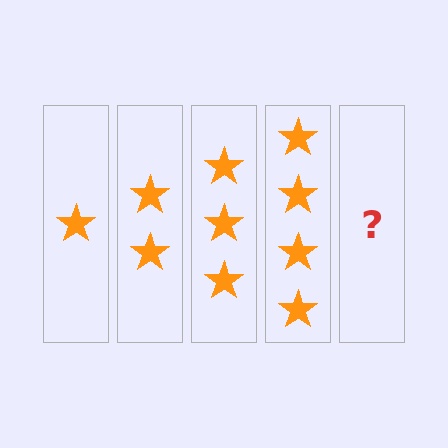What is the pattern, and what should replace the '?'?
The pattern is that each step adds one more star. The '?' should be 5 stars.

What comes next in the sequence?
The next element should be 5 stars.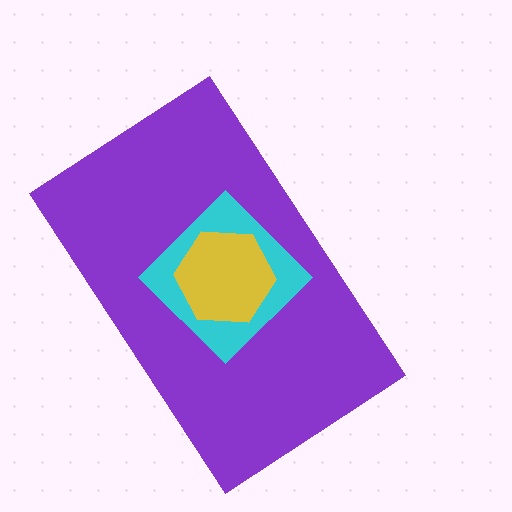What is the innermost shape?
The yellow hexagon.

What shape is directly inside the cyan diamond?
The yellow hexagon.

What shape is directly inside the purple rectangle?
The cyan diamond.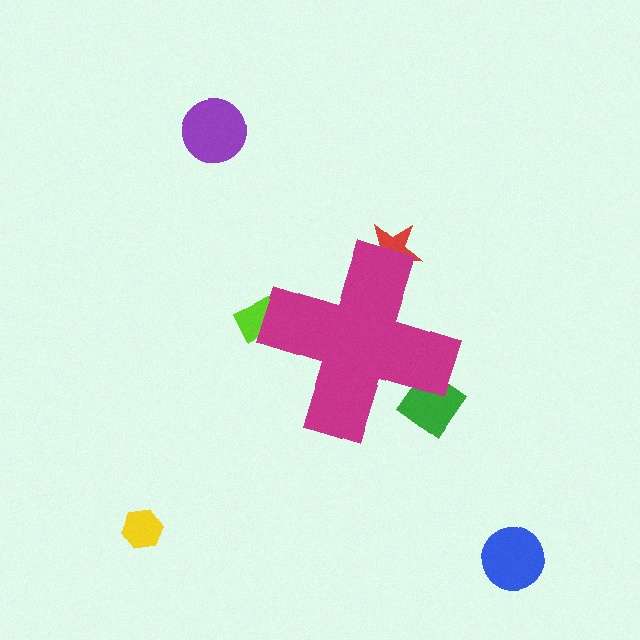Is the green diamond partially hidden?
Yes, the green diamond is partially hidden behind the magenta cross.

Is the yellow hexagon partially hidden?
No, the yellow hexagon is fully visible.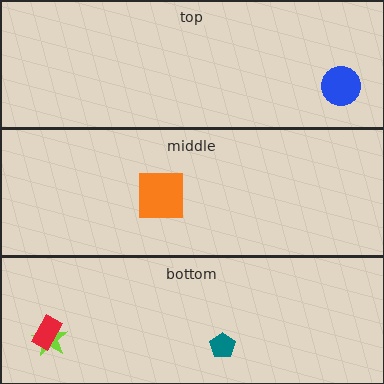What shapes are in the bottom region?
The teal pentagon, the lime star, the red rectangle.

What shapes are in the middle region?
The orange square.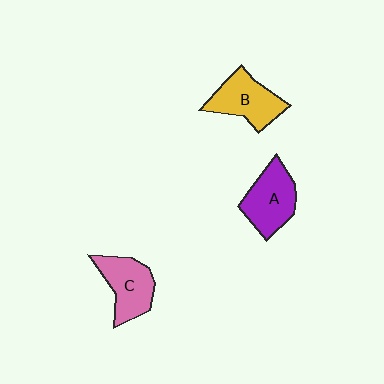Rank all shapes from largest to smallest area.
From largest to smallest: A (purple), B (yellow), C (pink).